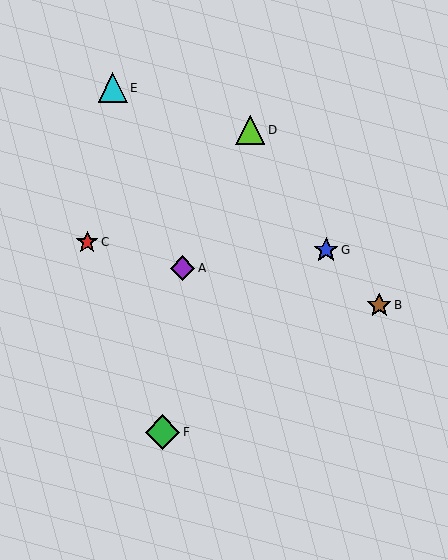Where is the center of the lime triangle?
The center of the lime triangle is at (250, 130).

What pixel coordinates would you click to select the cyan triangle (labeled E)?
Click at (113, 88) to select the cyan triangle E.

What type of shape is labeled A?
Shape A is a purple diamond.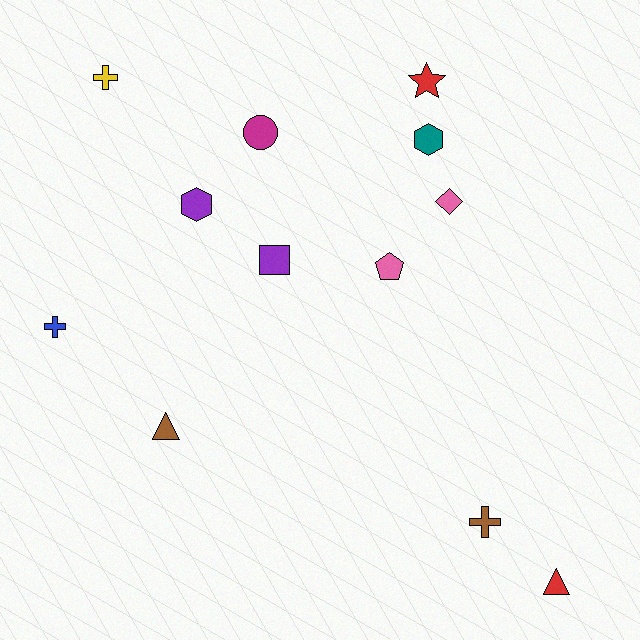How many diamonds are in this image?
There is 1 diamond.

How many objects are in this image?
There are 12 objects.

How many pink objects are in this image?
There are 2 pink objects.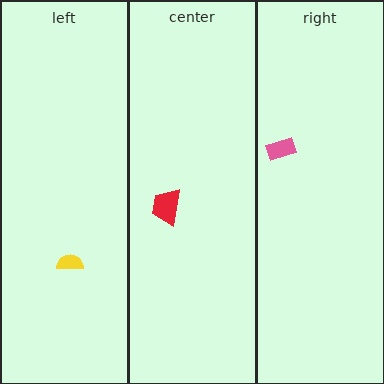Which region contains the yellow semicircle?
The left region.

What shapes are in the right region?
The pink rectangle.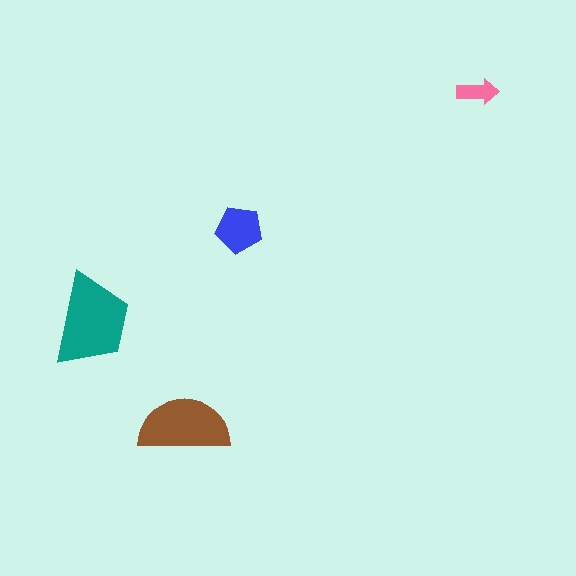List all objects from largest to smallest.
The teal trapezoid, the brown semicircle, the blue pentagon, the pink arrow.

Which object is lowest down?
The brown semicircle is bottommost.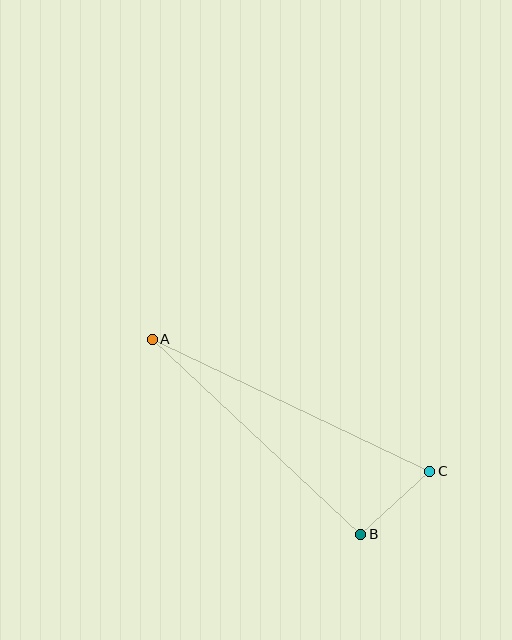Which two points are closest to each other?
Points B and C are closest to each other.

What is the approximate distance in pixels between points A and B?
The distance between A and B is approximately 285 pixels.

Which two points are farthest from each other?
Points A and C are farthest from each other.